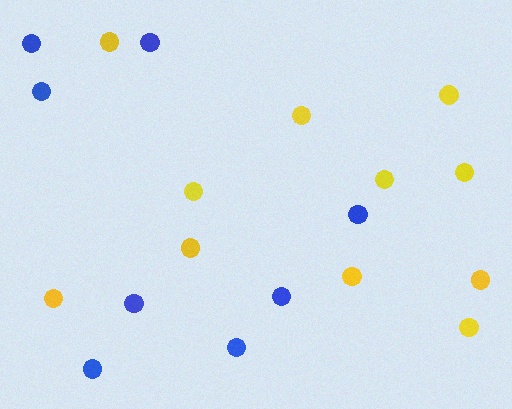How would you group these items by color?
There are 2 groups: one group of blue circles (8) and one group of yellow circles (11).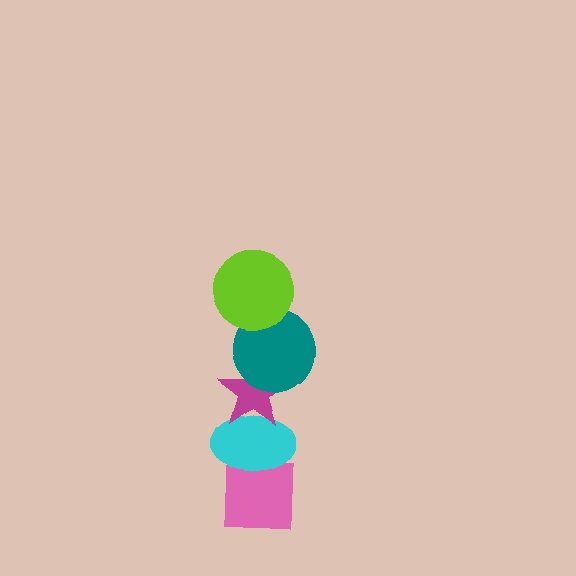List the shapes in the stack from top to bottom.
From top to bottom: the lime circle, the teal circle, the magenta star, the cyan ellipse, the pink square.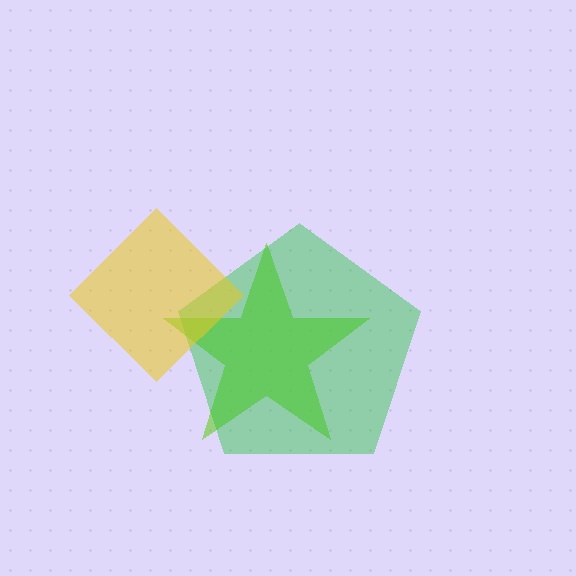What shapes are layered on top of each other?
The layered shapes are: a lime star, a green pentagon, a yellow diamond.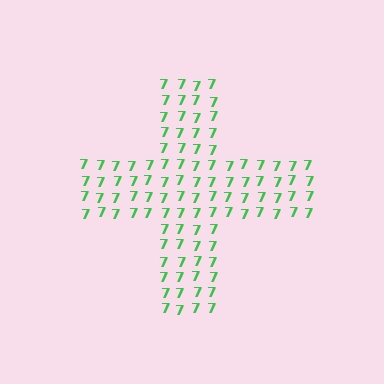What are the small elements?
The small elements are digit 7's.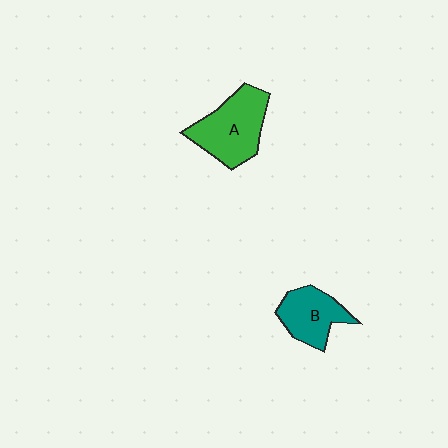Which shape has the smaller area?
Shape B (teal).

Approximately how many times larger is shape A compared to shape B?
Approximately 1.4 times.